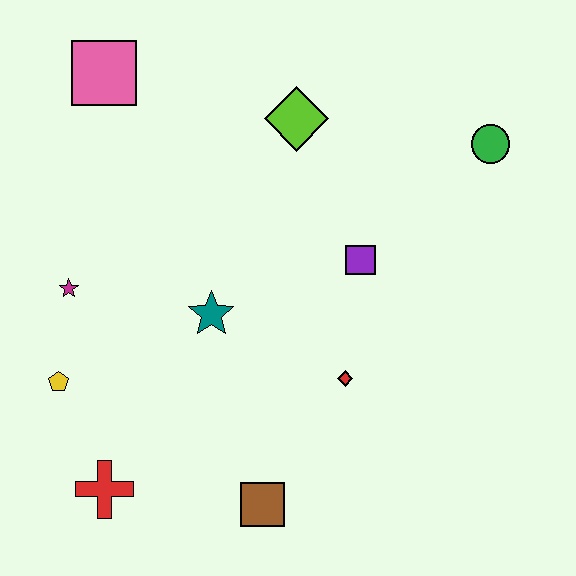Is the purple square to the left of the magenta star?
No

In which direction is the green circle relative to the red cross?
The green circle is to the right of the red cross.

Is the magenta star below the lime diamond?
Yes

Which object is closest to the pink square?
The lime diamond is closest to the pink square.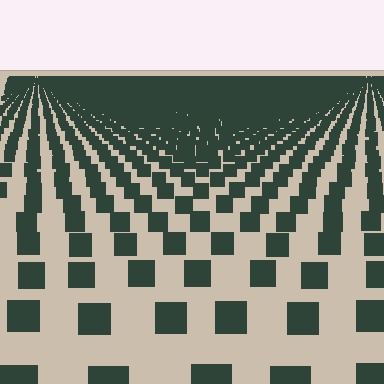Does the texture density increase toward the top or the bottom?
Density increases toward the top.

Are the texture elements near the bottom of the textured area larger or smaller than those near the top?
Larger. Near the bottom, elements are closer to the viewer and appear at a bigger on-screen size.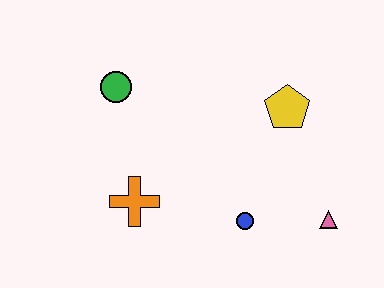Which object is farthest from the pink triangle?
The green circle is farthest from the pink triangle.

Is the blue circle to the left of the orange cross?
No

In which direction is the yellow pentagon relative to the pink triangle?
The yellow pentagon is above the pink triangle.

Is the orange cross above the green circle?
No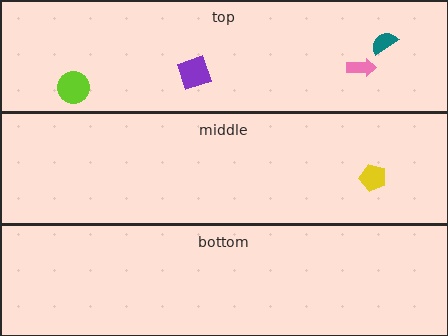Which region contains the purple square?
The top region.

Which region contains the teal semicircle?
The top region.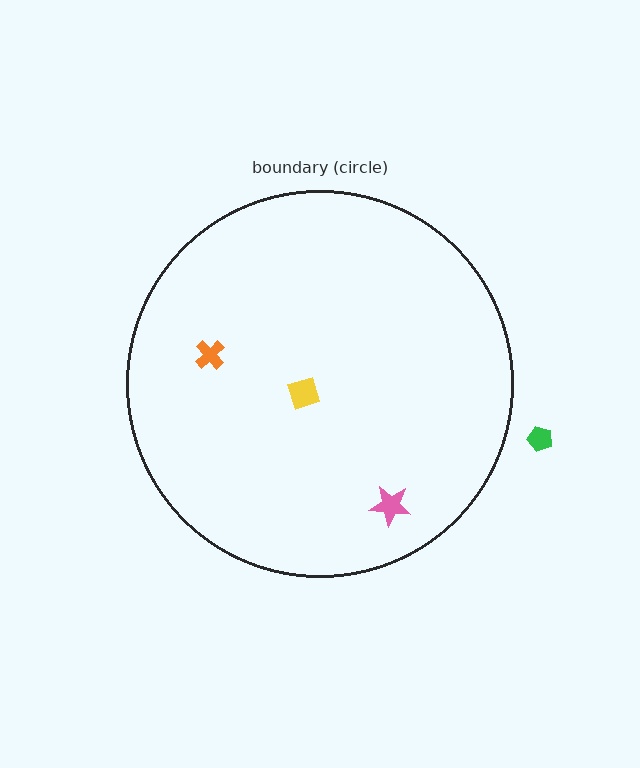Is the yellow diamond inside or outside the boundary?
Inside.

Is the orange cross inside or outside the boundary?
Inside.